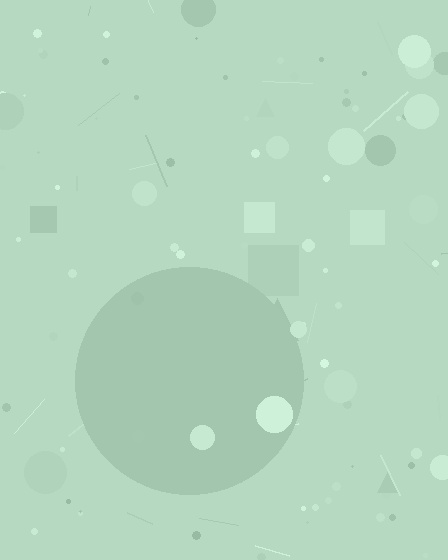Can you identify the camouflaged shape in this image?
The camouflaged shape is a circle.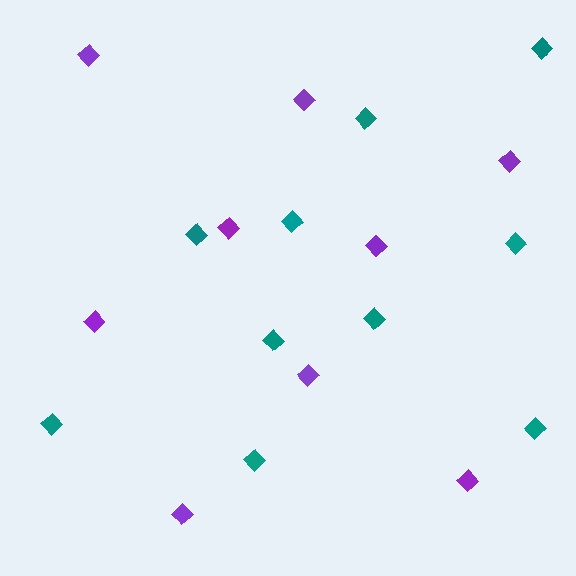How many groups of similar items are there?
There are 2 groups: one group of purple diamonds (9) and one group of teal diamonds (10).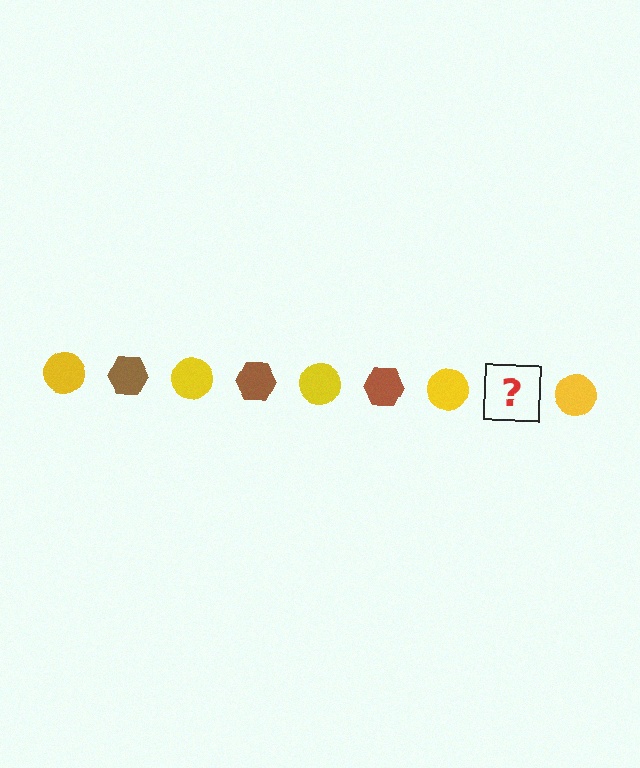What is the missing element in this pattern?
The missing element is a brown hexagon.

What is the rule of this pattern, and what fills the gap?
The rule is that the pattern alternates between yellow circle and brown hexagon. The gap should be filled with a brown hexagon.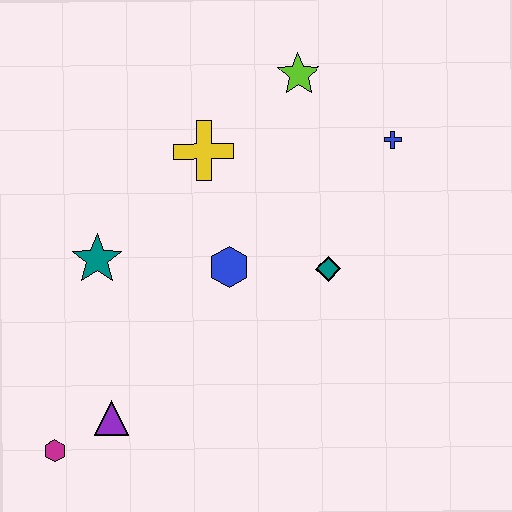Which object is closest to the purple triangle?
The magenta hexagon is closest to the purple triangle.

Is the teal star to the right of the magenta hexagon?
Yes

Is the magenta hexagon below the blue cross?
Yes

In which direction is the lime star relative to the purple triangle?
The lime star is above the purple triangle.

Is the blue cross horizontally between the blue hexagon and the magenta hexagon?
No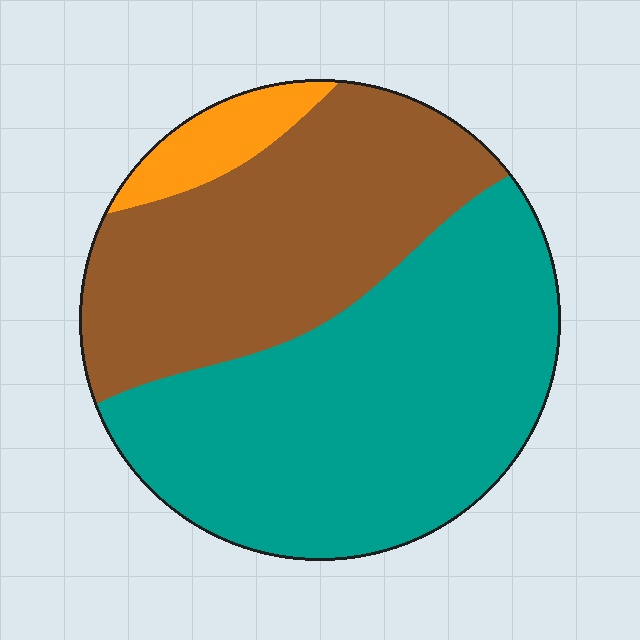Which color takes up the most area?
Teal, at roughly 55%.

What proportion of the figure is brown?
Brown covers 39% of the figure.